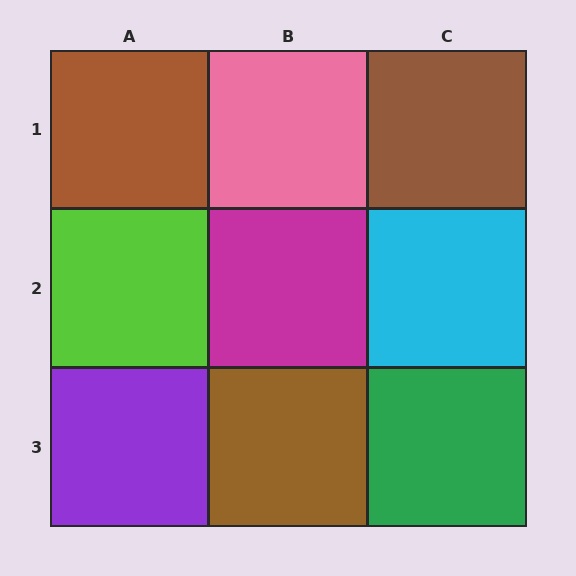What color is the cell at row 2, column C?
Cyan.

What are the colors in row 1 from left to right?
Brown, pink, brown.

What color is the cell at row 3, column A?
Purple.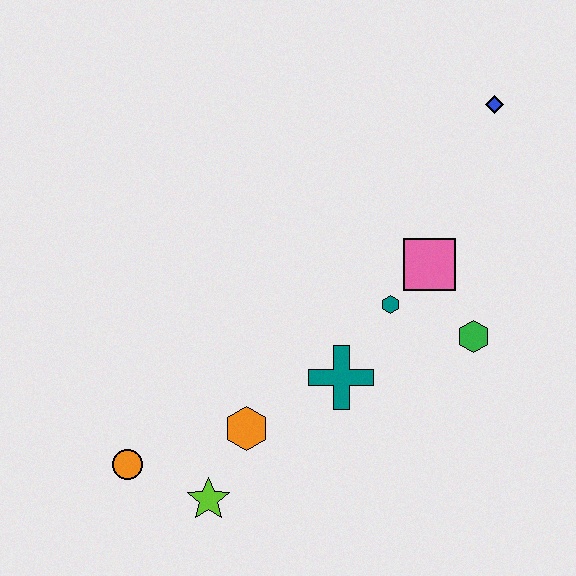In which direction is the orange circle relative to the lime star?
The orange circle is to the left of the lime star.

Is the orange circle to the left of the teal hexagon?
Yes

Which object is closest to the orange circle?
The lime star is closest to the orange circle.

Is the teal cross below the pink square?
Yes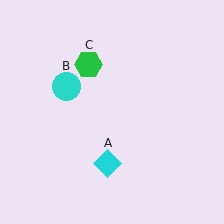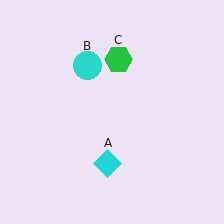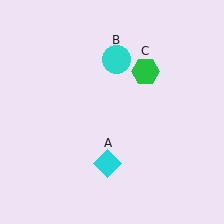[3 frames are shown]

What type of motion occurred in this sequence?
The cyan circle (object B), green hexagon (object C) rotated clockwise around the center of the scene.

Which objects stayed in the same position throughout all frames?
Cyan diamond (object A) remained stationary.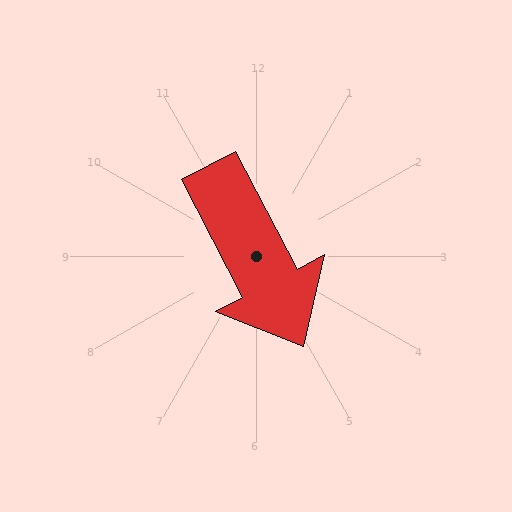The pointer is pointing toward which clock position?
Roughly 5 o'clock.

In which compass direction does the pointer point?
Southeast.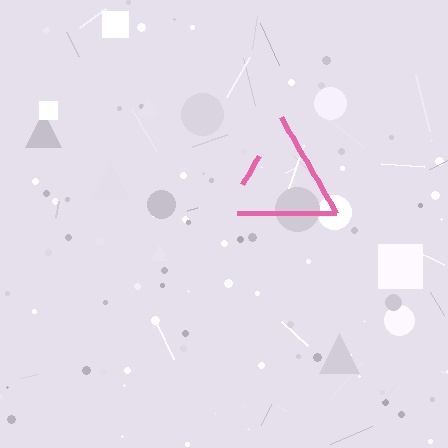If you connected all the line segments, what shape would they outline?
They would outline a triangle.